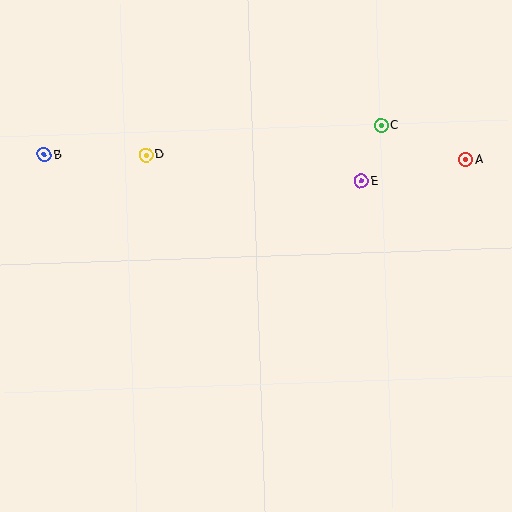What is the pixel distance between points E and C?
The distance between E and C is 59 pixels.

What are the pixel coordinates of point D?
Point D is at (146, 155).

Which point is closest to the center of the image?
Point E at (361, 181) is closest to the center.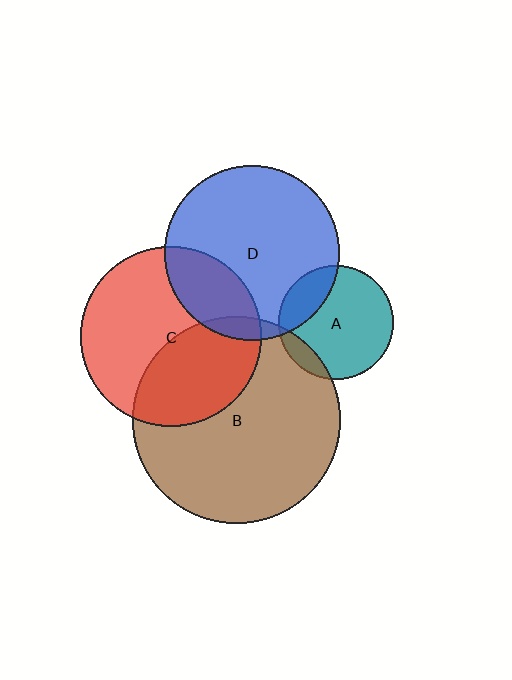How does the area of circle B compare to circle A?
Approximately 3.2 times.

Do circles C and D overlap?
Yes.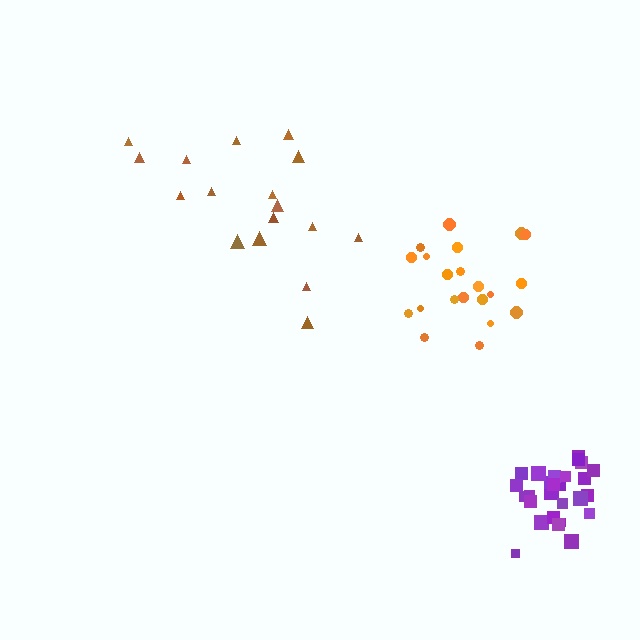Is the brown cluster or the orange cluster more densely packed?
Orange.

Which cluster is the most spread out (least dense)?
Brown.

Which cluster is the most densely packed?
Purple.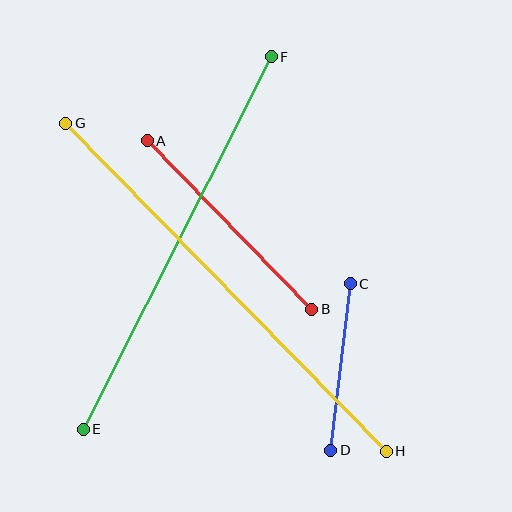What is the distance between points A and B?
The distance is approximately 236 pixels.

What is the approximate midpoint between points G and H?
The midpoint is at approximately (226, 287) pixels.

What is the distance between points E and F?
The distance is approximately 417 pixels.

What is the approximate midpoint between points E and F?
The midpoint is at approximately (177, 243) pixels.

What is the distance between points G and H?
The distance is approximately 459 pixels.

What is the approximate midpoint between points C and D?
The midpoint is at approximately (340, 367) pixels.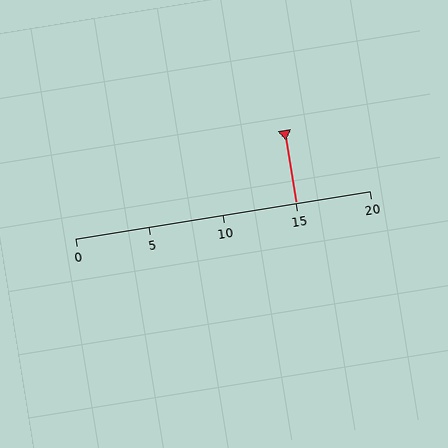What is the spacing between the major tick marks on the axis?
The major ticks are spaced 5 apart.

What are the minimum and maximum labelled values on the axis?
The axis runs from 0 to 20.